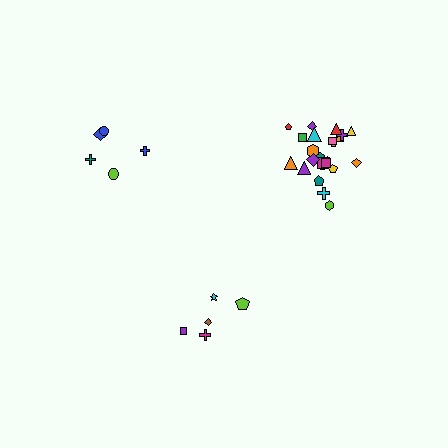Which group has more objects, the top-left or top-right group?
The top-right group.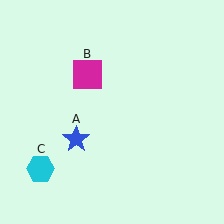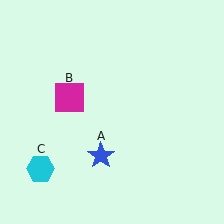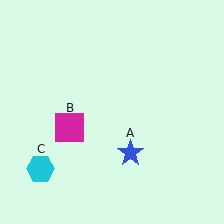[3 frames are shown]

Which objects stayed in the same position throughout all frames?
Cyan hexagon (object C) remained stationary.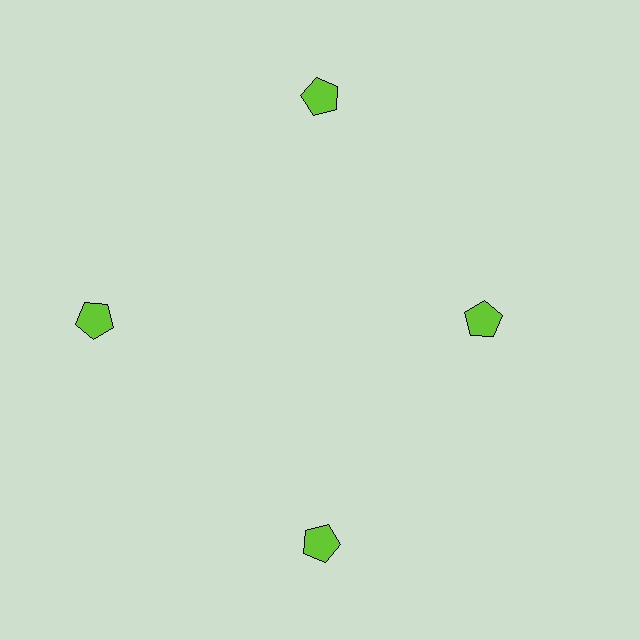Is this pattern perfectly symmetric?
No. The 4 lime pentagons are arranged in a ring, but one element near the 3 o'clock position is pulled inward toward the center, breaking the 4-fold rotational symmetry.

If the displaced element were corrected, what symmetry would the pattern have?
It would have 4-fold rotational symmetry — the pattern would map onto itself every 90 degrees.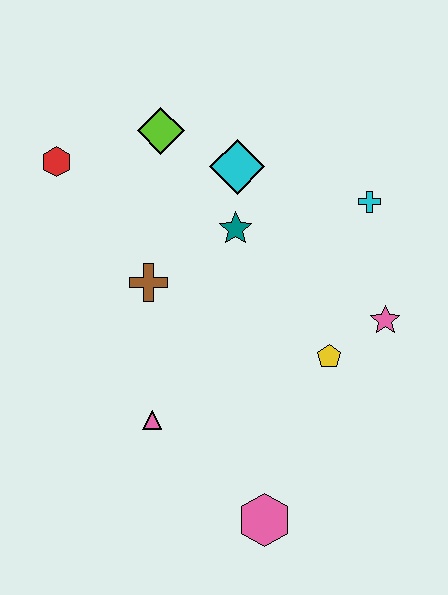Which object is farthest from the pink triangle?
The cyan cross is farthest from the pink triangle.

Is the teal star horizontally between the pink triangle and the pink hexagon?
Yes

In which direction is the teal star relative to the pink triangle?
The teal star is above the pink triangle.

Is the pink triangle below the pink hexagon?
No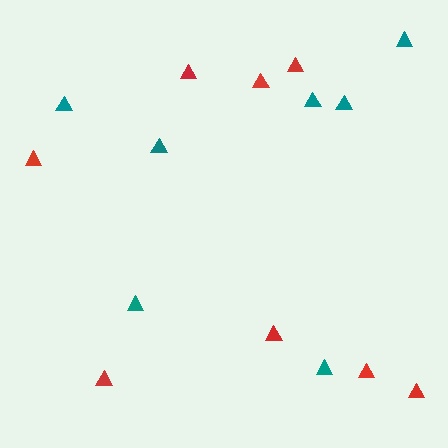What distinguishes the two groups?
There are 2 groups: one group of teal triangles (7) and one group of red triangles (8).